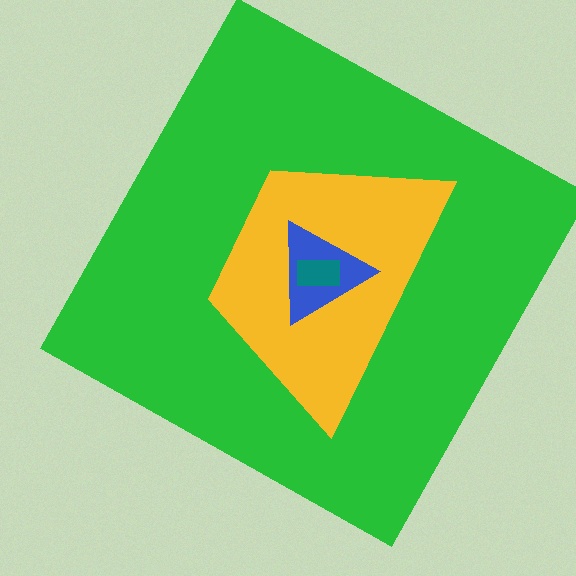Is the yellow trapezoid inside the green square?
Yes.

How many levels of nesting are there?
4.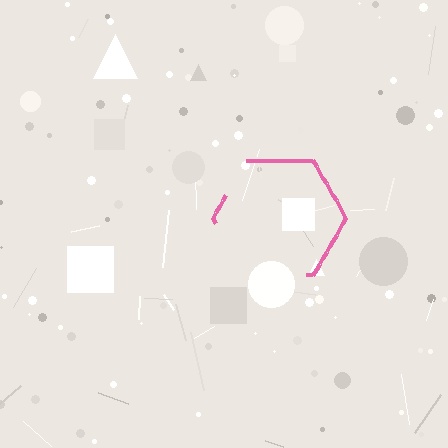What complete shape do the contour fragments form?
The contour fragments form a hexagon.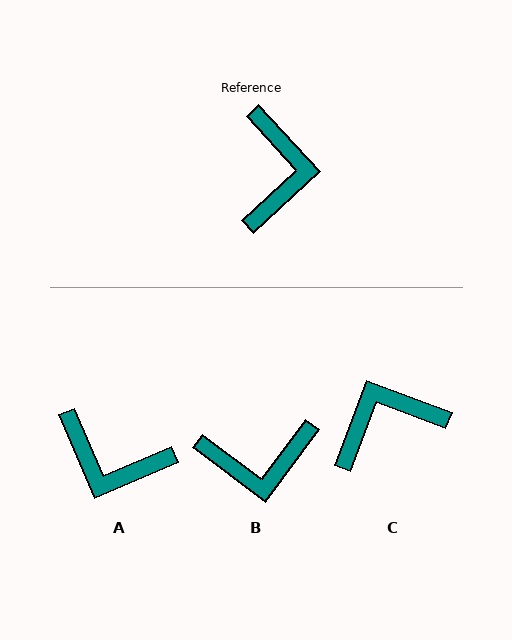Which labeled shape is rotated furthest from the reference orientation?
C, about 117 degrees away.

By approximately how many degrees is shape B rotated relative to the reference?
Approximately 79 degrees clockwise.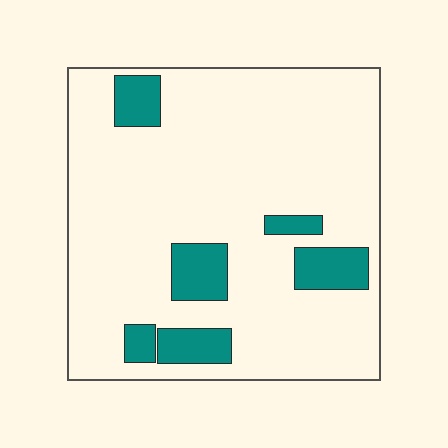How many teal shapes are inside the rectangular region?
6.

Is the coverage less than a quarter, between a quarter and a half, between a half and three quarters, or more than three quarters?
Less than a quarter.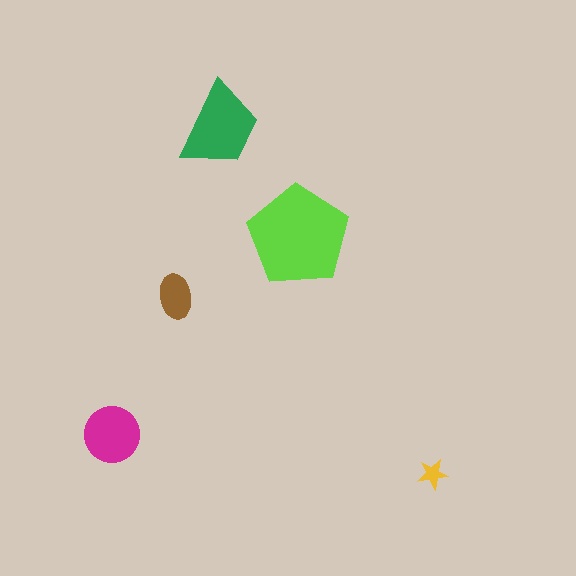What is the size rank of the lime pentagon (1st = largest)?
1st.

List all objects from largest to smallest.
The lime pentagon, the green trapezoid, the magenta circle, the brown ellipse, the yellow star.